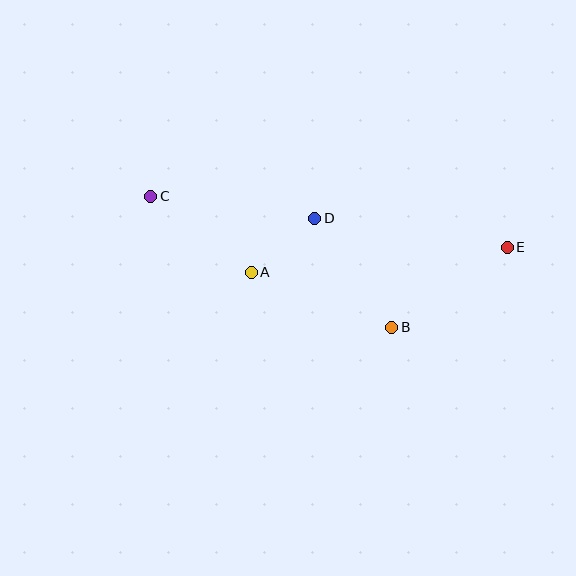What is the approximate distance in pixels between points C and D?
The distance between C and D is approximately 166 pixels.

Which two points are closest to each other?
Points A and D are closest to each other.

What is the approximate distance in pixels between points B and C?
The distance between B and C is approximately 274 pixels.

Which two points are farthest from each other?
Points C and E are farthest from each other.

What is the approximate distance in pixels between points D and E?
The distance between D and E is approximately 195 pixels.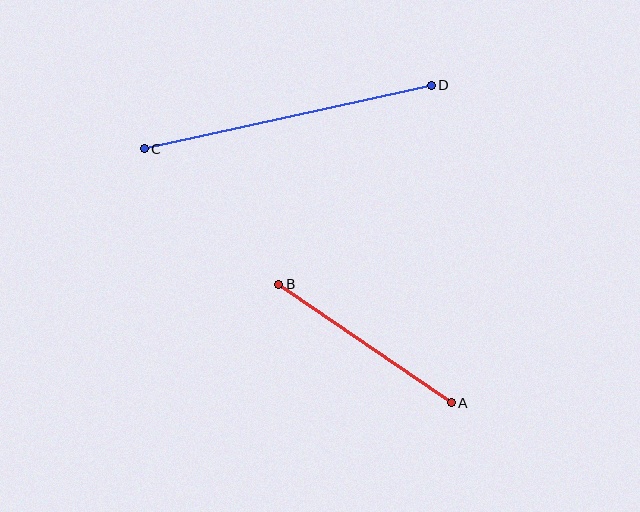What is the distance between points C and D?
The distance is approximately 294 pixels.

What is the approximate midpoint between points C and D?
The midpoint is at approximately (288, 117) pixels.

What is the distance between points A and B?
The distance is approximately 210 pixels.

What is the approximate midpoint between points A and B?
The midpoint is at approximately (365, 343) pixels.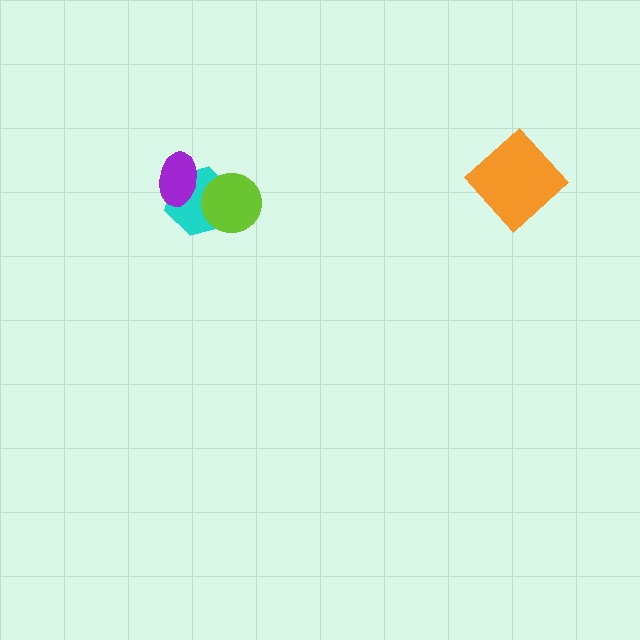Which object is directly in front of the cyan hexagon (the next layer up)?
The purple ellipse is directly in front of the cyan hexagon.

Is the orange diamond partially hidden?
No, no other shape covers it.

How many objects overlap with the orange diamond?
0 objects overlap with the orange diamond.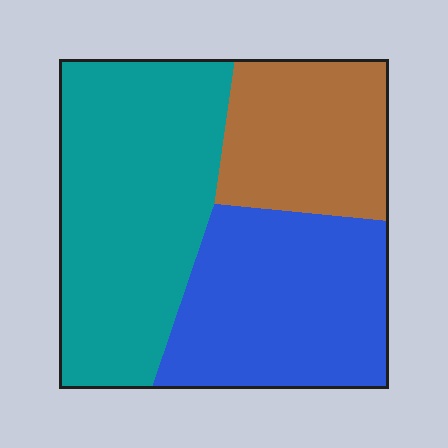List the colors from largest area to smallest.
From largest to smallest: teal, blue, brown.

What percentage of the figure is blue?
Blue covers around 35% of the figure.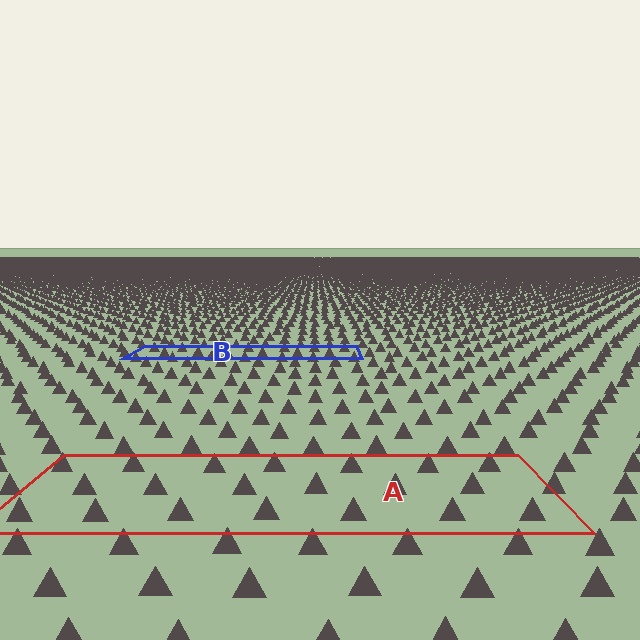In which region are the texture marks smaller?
The texture marks are smaller in region B, because it is farther away.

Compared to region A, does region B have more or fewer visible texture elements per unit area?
Region B has more texture elements per unit area — they are packed more densely because it is farther away.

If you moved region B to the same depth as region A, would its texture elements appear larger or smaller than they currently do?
They would appear larger. At a closer depth, the same texture elements are projected at a bigger on-screen size.